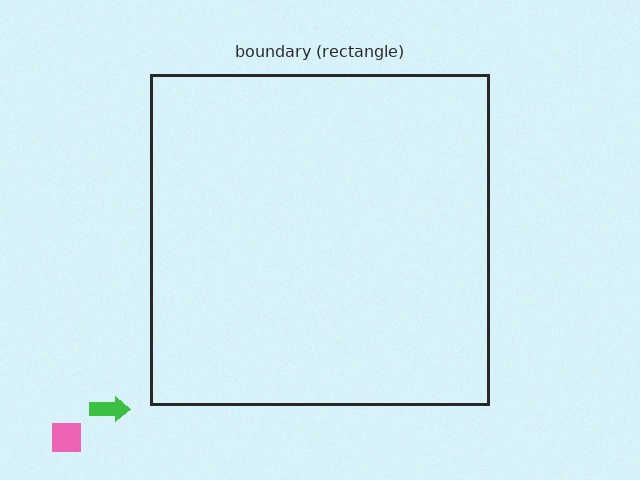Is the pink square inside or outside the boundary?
Outside.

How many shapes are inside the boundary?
0 inside, 2 outside.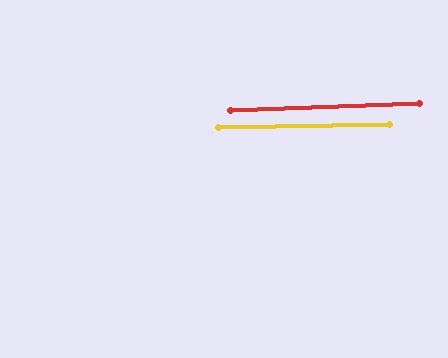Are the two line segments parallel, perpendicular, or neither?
Parallel — their directions differ by only 0.8°.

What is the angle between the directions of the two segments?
Approximately 1 degree.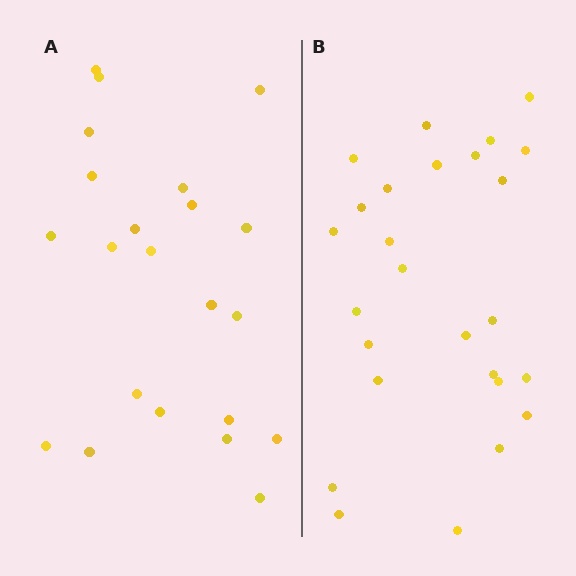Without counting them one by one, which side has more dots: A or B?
Region B (the right region) has more dots.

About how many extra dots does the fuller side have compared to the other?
Region B has about 4 more dots than region A.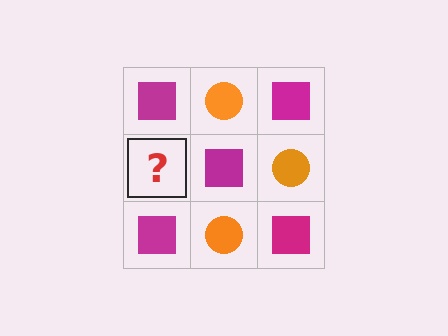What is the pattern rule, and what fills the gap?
The rule is that it alternates magenta square and orange circle in a checkerboard pattern. The gap should be filled with an orange circle.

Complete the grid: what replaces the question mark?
The question mark should be replaced with an orange circle.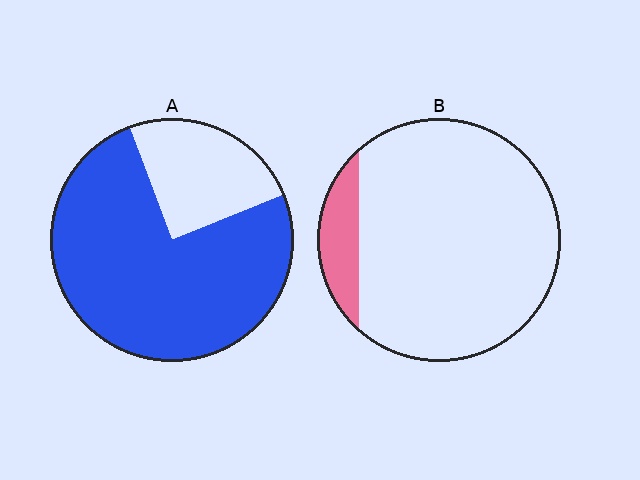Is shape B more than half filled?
No.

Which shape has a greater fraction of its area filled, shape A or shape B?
Shape A.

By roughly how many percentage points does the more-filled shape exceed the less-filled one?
By roughly 65 percentage points (A over B).